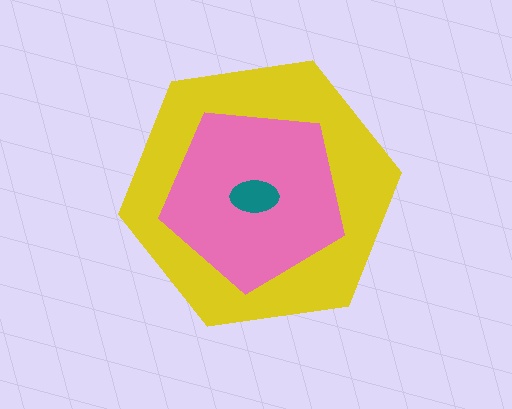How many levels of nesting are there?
3.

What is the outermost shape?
The yellow hexagon.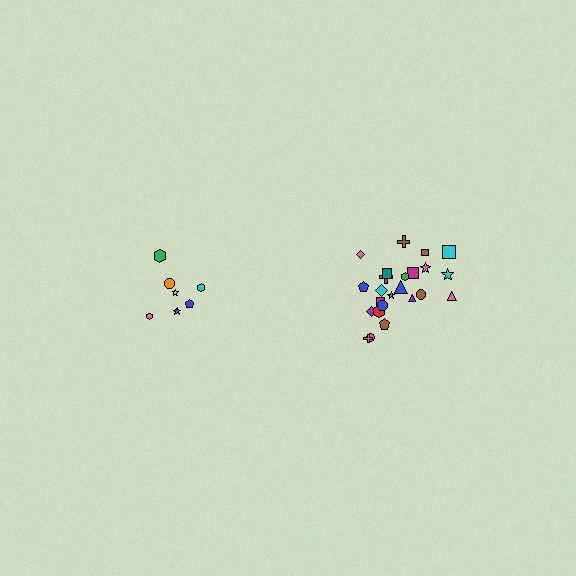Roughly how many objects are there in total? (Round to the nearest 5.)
Roughly 30 objects in total.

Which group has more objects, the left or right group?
The right group.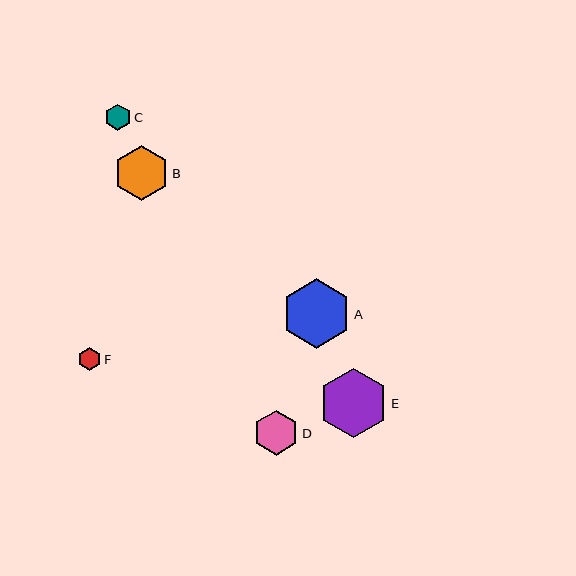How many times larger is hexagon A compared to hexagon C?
Hexagon A is approximately 2.7 times the size of hexagon C.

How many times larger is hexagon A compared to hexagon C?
Hexagon A is approximately 2.7 times the size of hexagon C.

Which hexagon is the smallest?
Hexagon F is the smallest with a size of approximately 22 pixels.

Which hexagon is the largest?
Hexagon A is the largest with a size of approximately 69 pixels.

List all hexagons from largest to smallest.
From largest to smallest: A, E, B, D, C, F.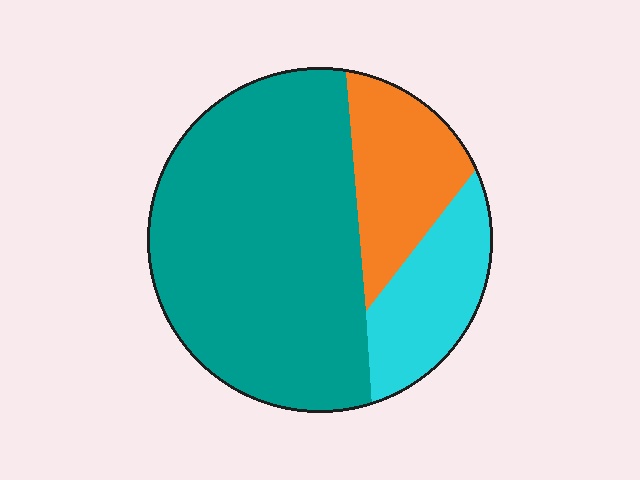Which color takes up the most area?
Teal, at roughly 65%.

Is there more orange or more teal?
Teal.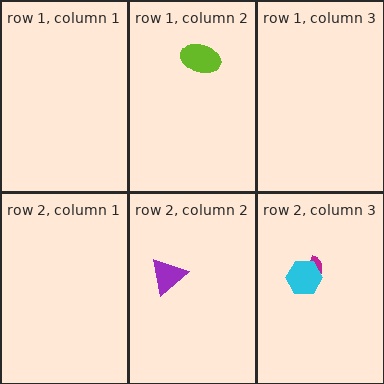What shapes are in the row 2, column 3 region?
The magenta semicircle, the cyan hexagon.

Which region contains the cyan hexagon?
The row 2, column 3 region.